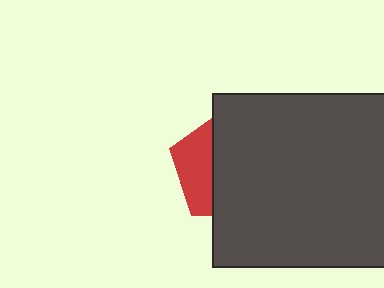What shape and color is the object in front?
The object in front is a dark gray square.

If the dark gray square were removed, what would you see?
You would see the complete red pentagon.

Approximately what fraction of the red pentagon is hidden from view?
Roughly 67% of the red pentagon is hidden behind the dark gray square.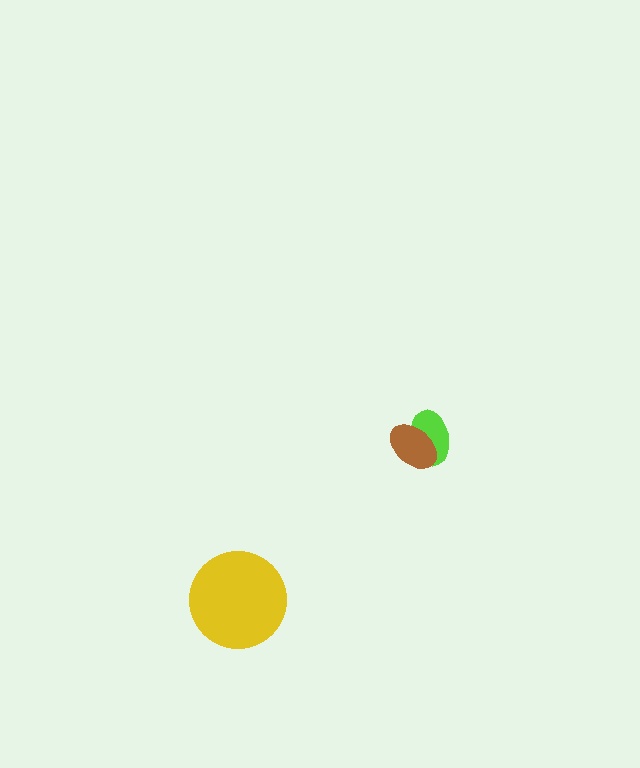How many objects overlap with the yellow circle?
0 objects overlap with the yellow circle.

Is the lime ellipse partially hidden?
Yes, it is partially covered by another shape.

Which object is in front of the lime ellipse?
The brown ellipse is in front of the lime ellipse.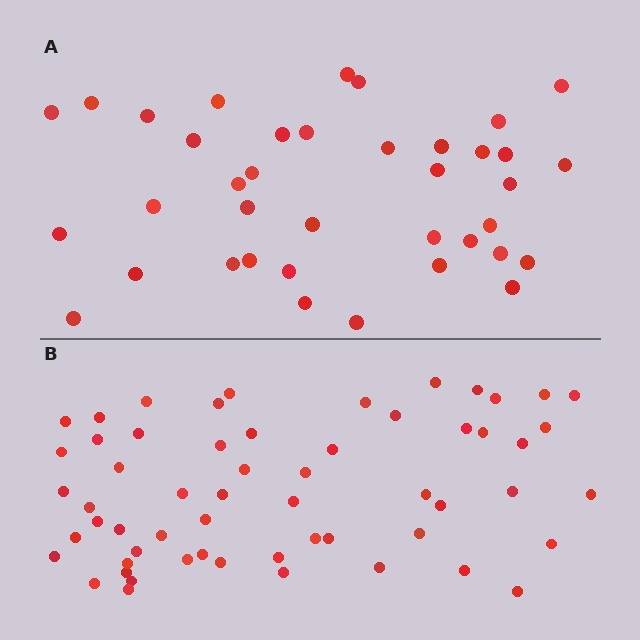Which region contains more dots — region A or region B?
Region B (the bottom region) has more dots.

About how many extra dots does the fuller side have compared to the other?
Region B has approximately 20 more dots than region A.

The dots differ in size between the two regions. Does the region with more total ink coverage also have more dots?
No. Region A has more total ink coverage because its dots are larger, but region B actually contains more individual dots. Total area can be misleading — the number of items is what matters here.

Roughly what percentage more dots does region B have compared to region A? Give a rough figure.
About 55% more.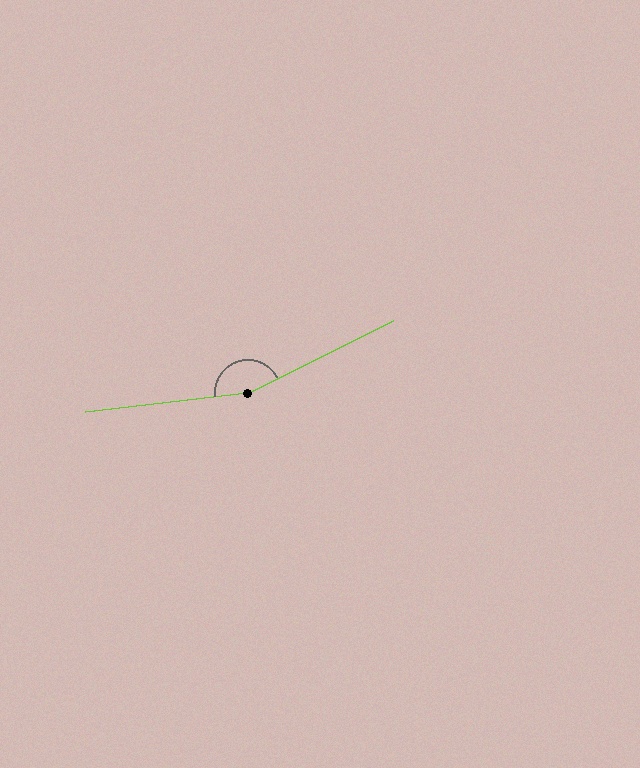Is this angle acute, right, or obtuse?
It is obtuse.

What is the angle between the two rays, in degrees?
Approximately 160 degrees.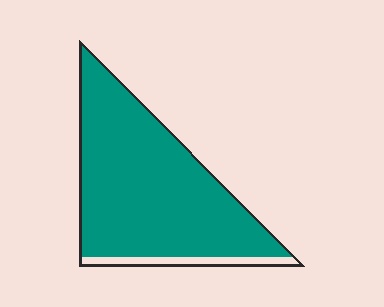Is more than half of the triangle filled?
Yes.